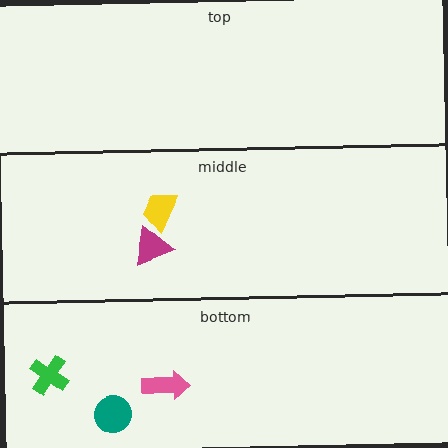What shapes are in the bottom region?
The teal circle, the green cross, the pink arrow.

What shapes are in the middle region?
The yellow trapezoid, the magenta triangle.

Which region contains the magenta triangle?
The middle region.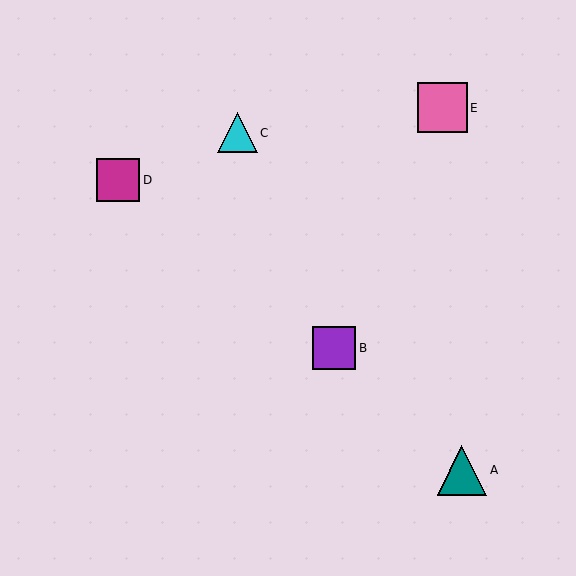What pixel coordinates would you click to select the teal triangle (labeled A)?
Click at (462, 470) to select the teal triangle A.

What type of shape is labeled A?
Shape A is a teal triangle.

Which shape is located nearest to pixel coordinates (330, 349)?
The purple square (labeled B) at (334, 348) is nearest to that location.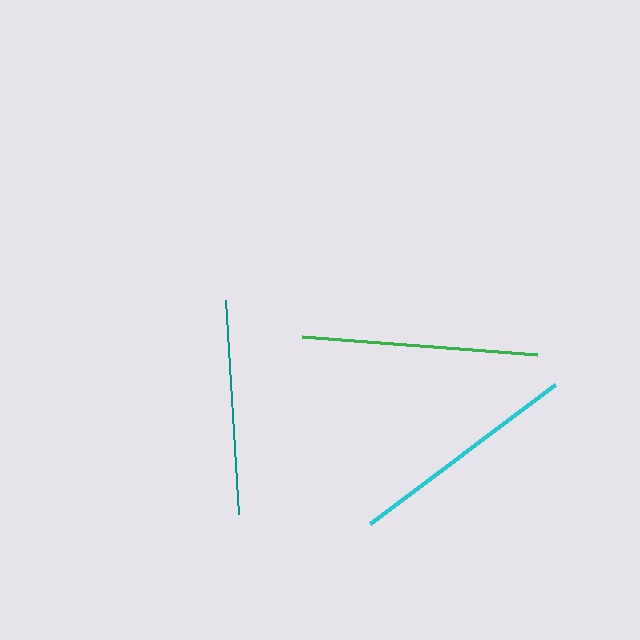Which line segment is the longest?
The green line is the longest at approximately 235 pixels.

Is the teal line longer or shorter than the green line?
The green line is longer than the teal line.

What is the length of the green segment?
The green segment is approximately 235 pixels long.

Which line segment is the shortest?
The teal line is the shortest at approximately 214 pixels.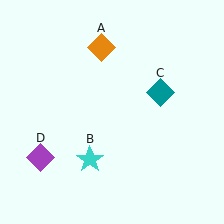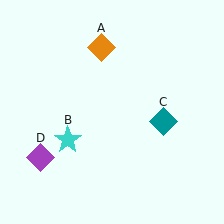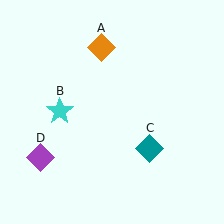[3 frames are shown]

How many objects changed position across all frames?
2 objects changed position: cyan star (object B), teal diamond (object C).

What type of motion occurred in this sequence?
The cyan star (object B), teal diamond (object C) rotated clockwise around the center of the scene.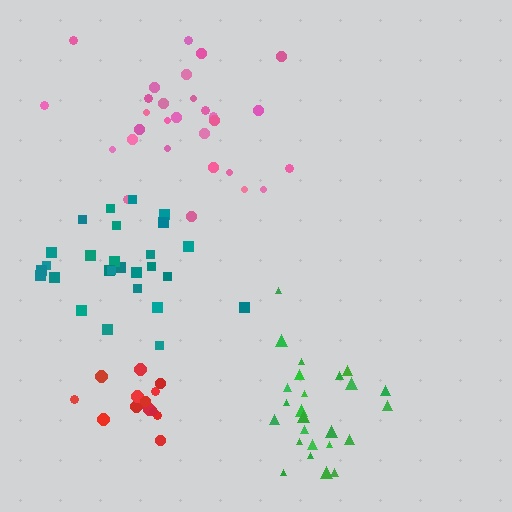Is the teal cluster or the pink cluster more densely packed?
Teal.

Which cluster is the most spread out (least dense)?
Green.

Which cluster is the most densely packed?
Red.